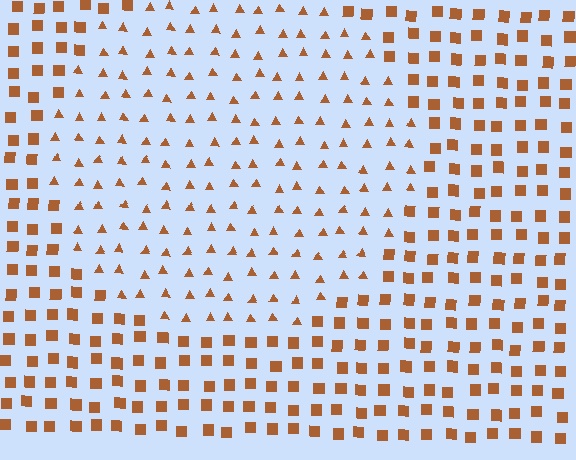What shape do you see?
I see a circle.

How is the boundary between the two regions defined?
The boundary is defined by a change in element shape: triangles inside vs. squares outside. All elements share the same color and spacing.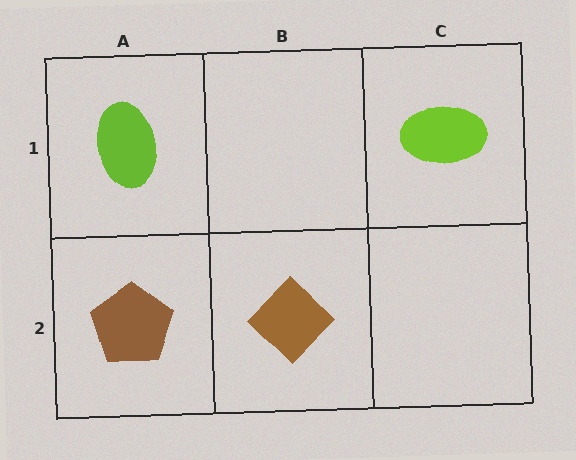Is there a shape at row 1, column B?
No, that cell is empty.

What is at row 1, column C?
A lime ellipse.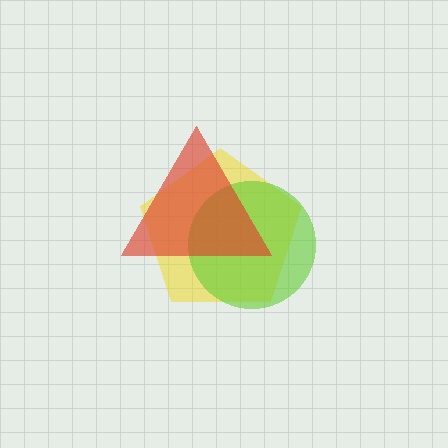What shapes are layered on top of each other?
The layered shapes are: a yellow pentagon, a lime circle, a red triangle.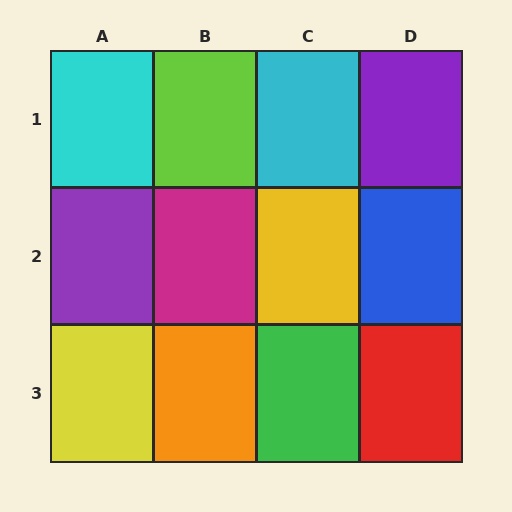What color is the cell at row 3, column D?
Red.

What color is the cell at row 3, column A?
Yellow.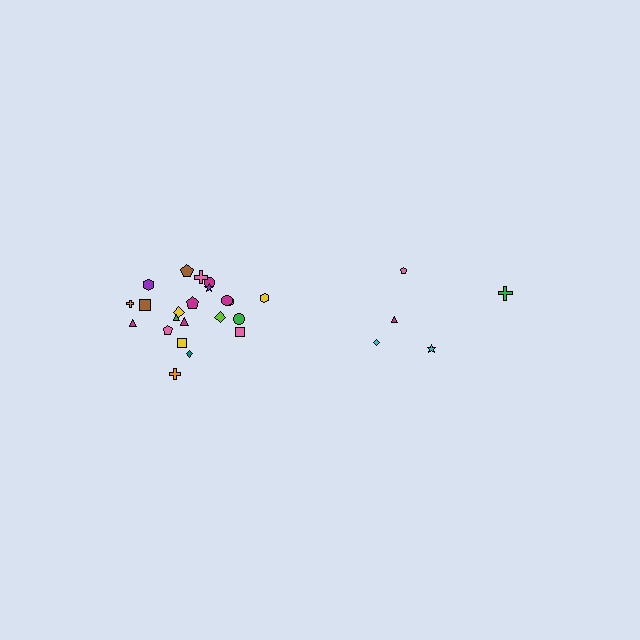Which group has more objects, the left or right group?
The left group.